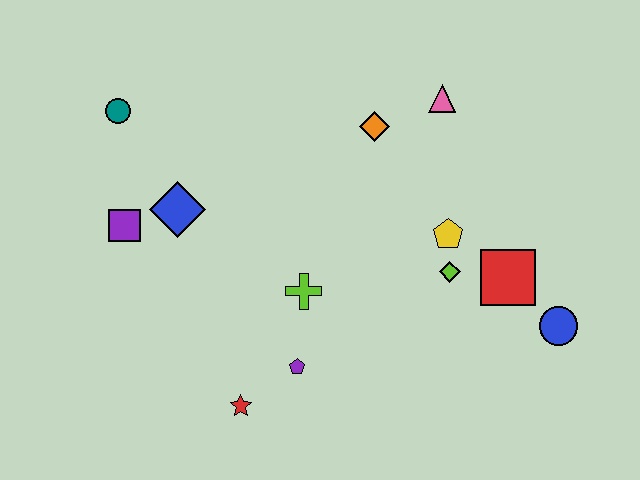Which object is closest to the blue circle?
The red square is closest to the blue circle.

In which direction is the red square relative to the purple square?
The red square is to the right of the purple square.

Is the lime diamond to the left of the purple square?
No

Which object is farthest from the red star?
The pink triangle is farthest from the red star.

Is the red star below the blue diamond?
Yes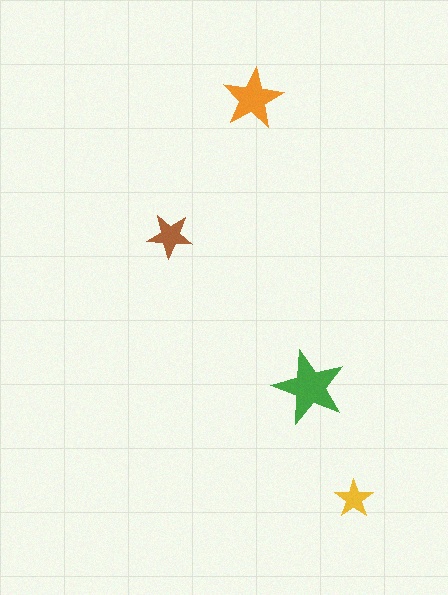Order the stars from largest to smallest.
the green one, the orange one, the brown one, the yellow one.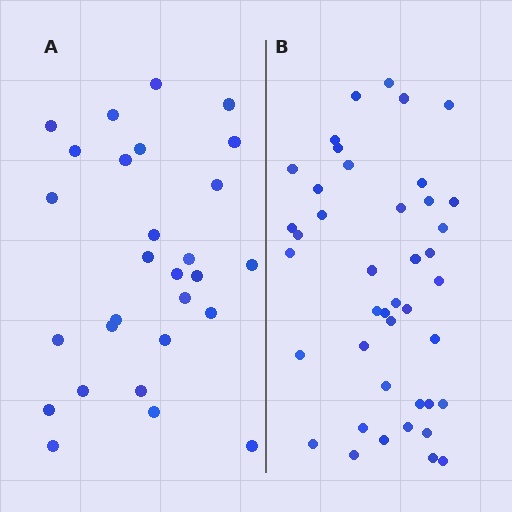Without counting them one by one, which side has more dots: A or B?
Region B (the right region) has more dots.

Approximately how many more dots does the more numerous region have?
Region B has approximately 15 more dots than region A.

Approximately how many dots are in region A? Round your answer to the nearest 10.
About 30 dots. (The exact count is 28, which rounds to 30.)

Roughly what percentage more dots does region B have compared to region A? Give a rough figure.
About 50% more.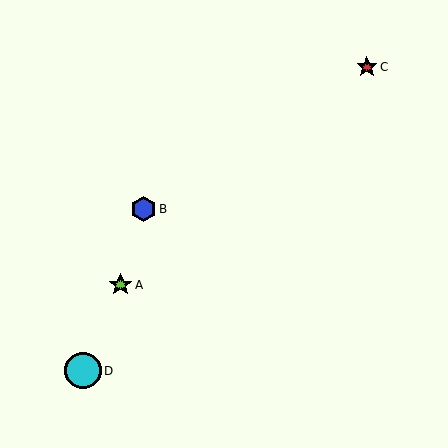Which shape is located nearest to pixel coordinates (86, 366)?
The cyan circle (labeled D) at (83, 371) is nearest to that location.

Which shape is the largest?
The cyan circle (labeled D) is the largest.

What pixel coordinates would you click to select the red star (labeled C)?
Click at (367, 67) to select the red star C.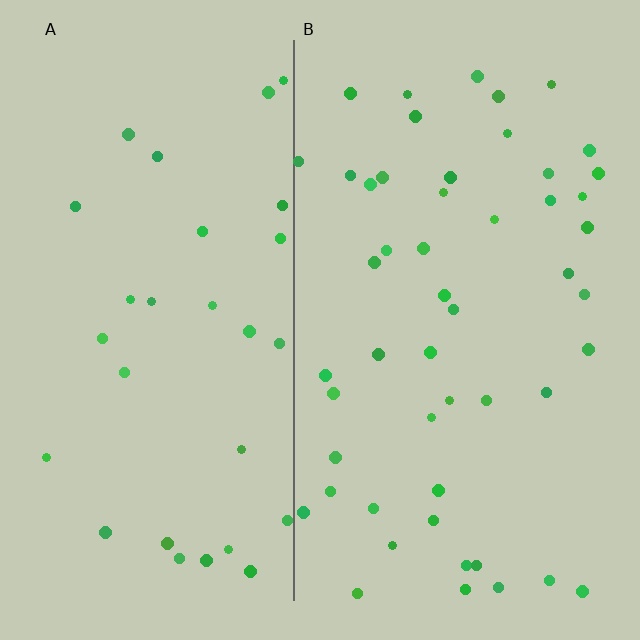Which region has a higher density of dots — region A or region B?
B (the right).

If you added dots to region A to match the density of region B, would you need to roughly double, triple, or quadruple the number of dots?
Approximately double.